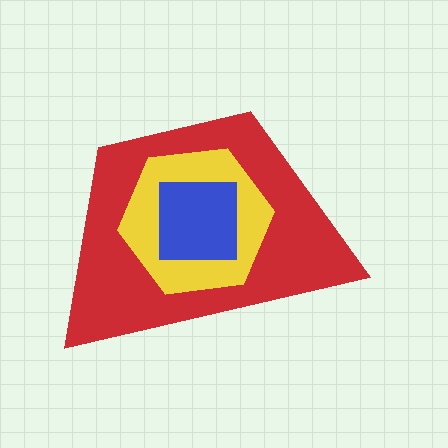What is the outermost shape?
The red trapezoid.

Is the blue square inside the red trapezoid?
Yes.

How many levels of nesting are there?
3.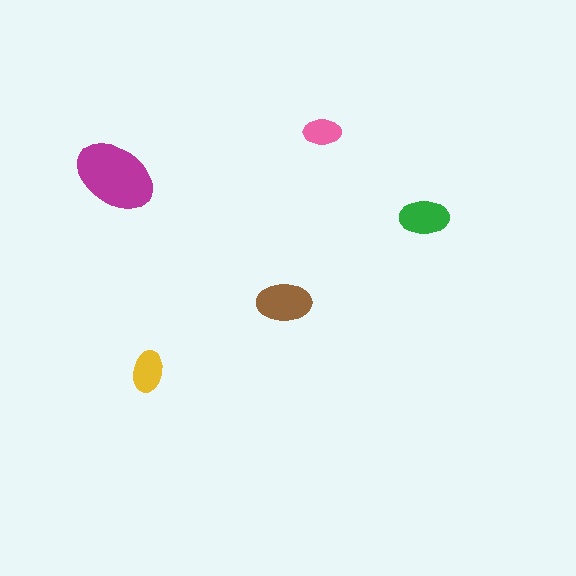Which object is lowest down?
The yellow ellipse is bottommost.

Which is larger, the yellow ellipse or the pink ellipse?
The yellow one.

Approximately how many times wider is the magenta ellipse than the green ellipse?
About 1.5 times wider.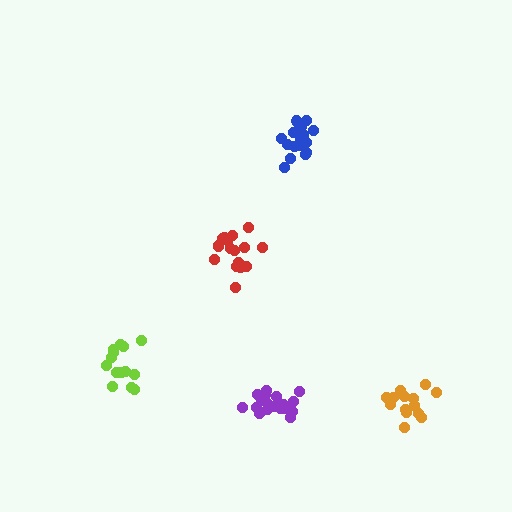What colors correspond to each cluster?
The clusters are colored: red, blue, orange, lime, purple.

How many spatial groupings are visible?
There are 5 spatial groupings.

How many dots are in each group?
Group 1: 17 dots, Group 2: 17 dots, Group 3: 14 dots, Group 4: 14 dots, Group 5: 19 dots (81 total).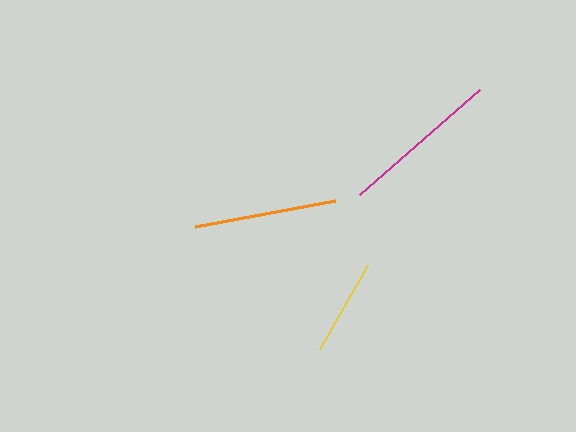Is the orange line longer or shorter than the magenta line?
The magenta line is longer than the orange line.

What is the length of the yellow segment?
The yellow segment is approximately 97 pixels long.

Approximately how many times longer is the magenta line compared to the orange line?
The magenta line is approximately 1.1 times the length of the orange line.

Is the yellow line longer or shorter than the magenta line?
The magenta line is longer than the yellow line.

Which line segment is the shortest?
The yellow line is the shortest at approximately 97 pixels.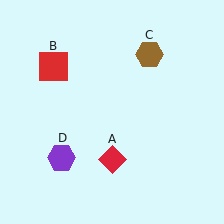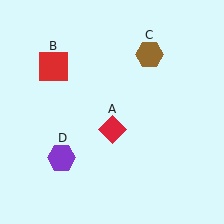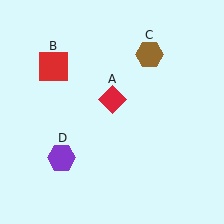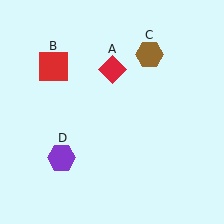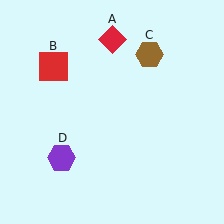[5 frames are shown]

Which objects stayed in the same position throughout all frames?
Red square (object B) and brown hexagon (object C) and purple hexagon (object D) remained stationary.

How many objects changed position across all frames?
1 object changed position: red diamond (object A).